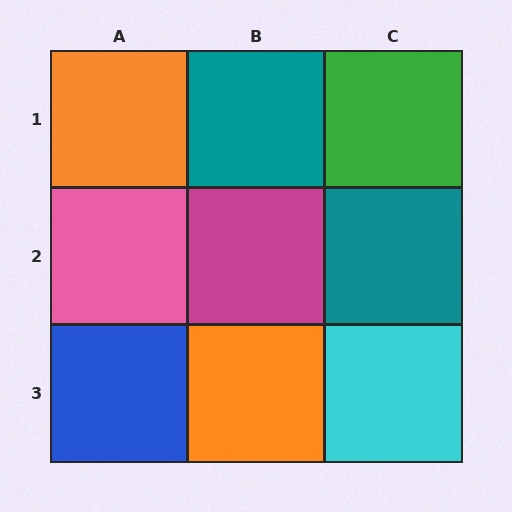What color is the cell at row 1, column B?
Teal.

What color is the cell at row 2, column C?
Teal.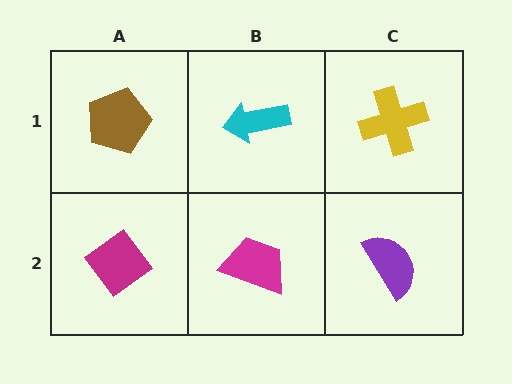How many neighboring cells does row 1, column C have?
2.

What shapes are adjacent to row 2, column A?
A brown pentagon (row 1, column A), a magenta trapezoid (row 2, column B).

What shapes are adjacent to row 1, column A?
A magenta diamond (row 2, column A), a cyan arrow (row 1, column B).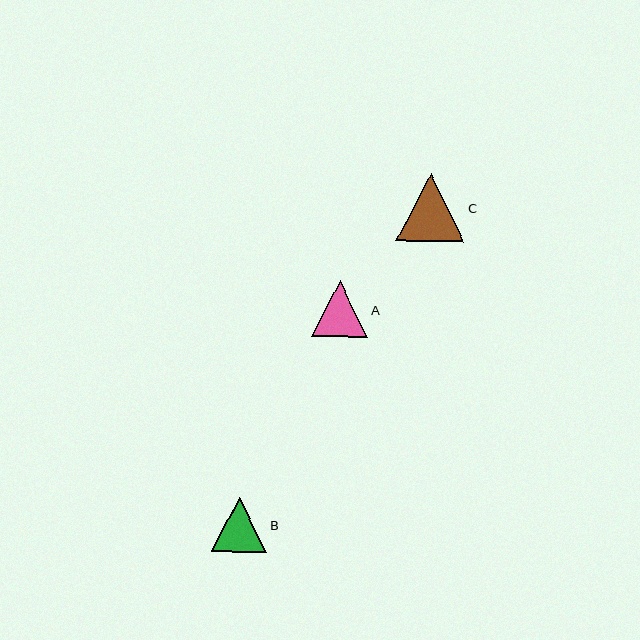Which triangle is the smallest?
Triangle B is the smallest with a size of approximately 56 pixels.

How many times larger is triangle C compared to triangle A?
Triangle C is approximately 1.2 times the size of triangle A.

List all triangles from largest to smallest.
From largest to smallest: C, A, B.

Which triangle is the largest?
Triangle C is the largest with a size of approximately 68 pixels.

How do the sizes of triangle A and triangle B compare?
Triangle A and triangle B are approximately the same size.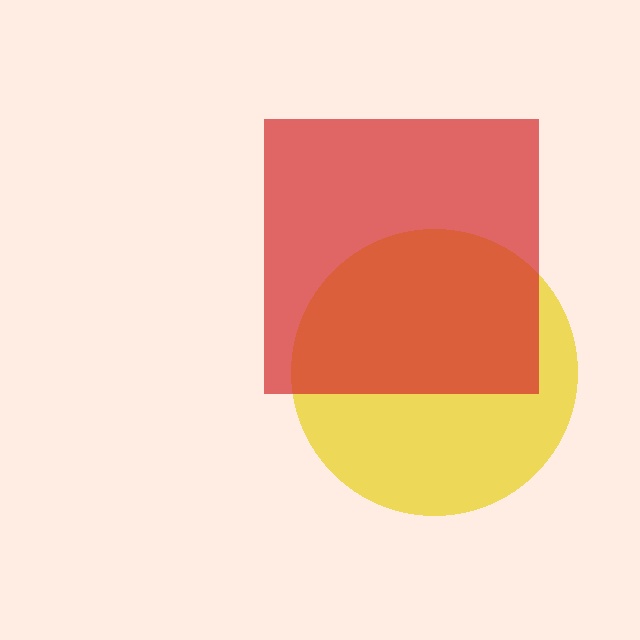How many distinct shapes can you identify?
There are 2 distinct shapes: a yellow circle, a red square.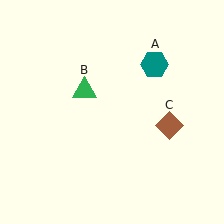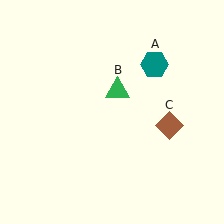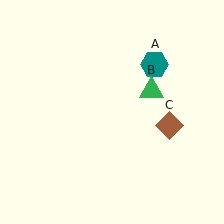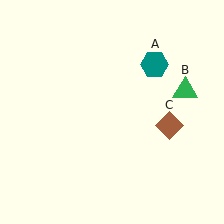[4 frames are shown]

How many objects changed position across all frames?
1 object changed position: green triangle (object B).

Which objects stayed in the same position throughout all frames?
Teal hexagon (object A) and brown diamond (object C) remained stationary.